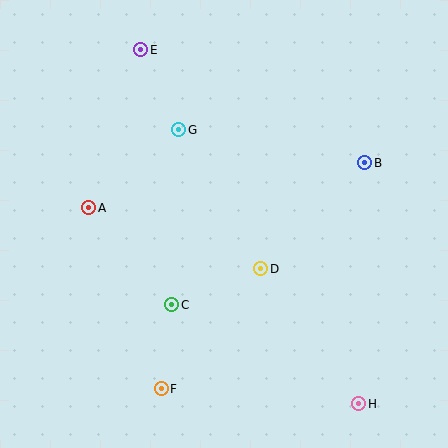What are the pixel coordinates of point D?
Point D is at (261, 269).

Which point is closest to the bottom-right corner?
Point H is closest to the bottom-right corner.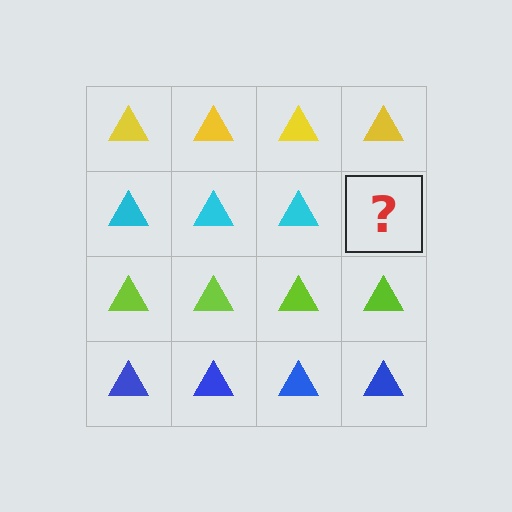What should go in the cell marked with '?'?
The missing cell should contain a cyan triangle.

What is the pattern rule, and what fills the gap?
The rule is that each row has a consistent color. The gap should be filled with a cyan triangle.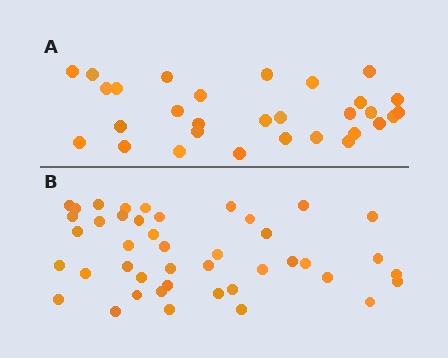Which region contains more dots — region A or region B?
Region B (the bottom region) has more dots.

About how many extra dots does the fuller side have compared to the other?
Region B has approximately 15 more dots than region A.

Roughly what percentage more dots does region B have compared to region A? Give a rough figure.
About 45% more.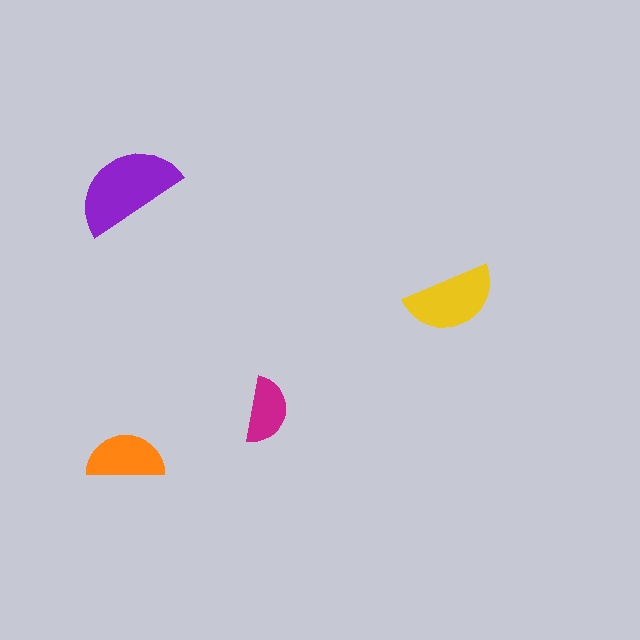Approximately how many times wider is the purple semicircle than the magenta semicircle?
About 1.5 times wider.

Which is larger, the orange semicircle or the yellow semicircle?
The yellow one.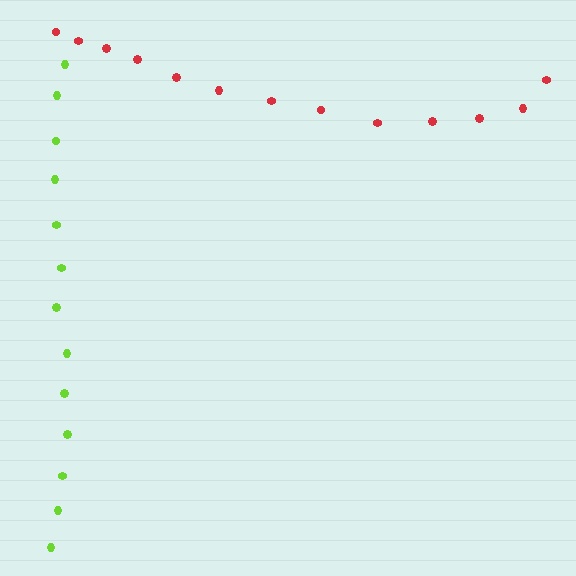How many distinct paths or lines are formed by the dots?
There are 2 distinct paths.